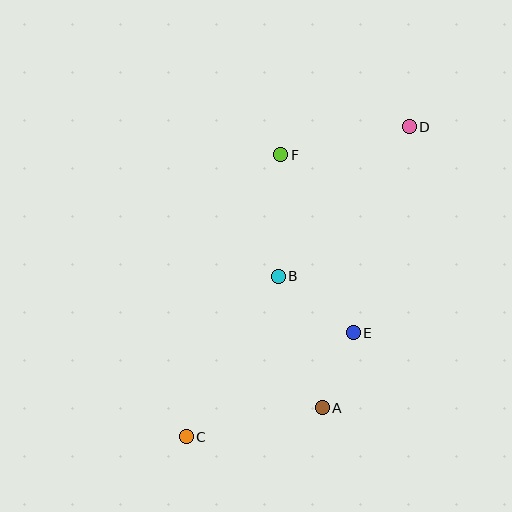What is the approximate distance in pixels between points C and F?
The distance between C and F is approximately 297 pixels.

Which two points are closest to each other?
Points A and E are closest to each other.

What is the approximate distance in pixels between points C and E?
The distance between C and E is approximately 197 pixels.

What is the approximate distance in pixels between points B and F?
The distance between B and F is approximately 121 pixels.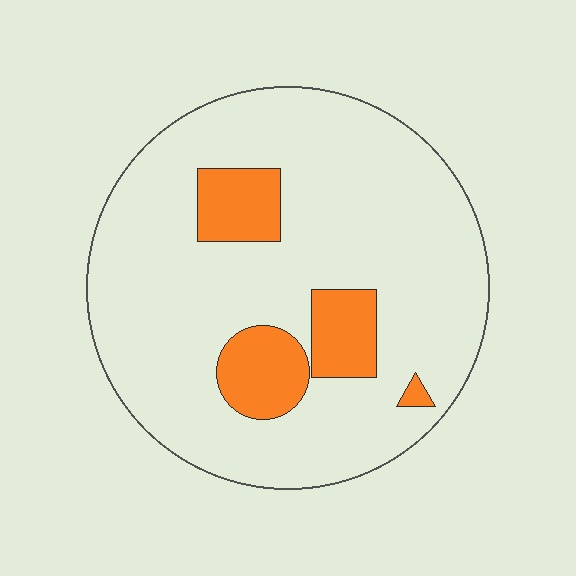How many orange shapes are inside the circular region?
4.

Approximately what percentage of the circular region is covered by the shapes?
Approximately 15%.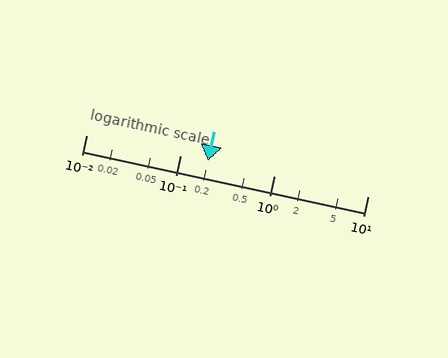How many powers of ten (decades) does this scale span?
The scale spans 3 decades, from 0.01 to 10.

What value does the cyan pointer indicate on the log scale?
The pointer indicates approximately 0.2.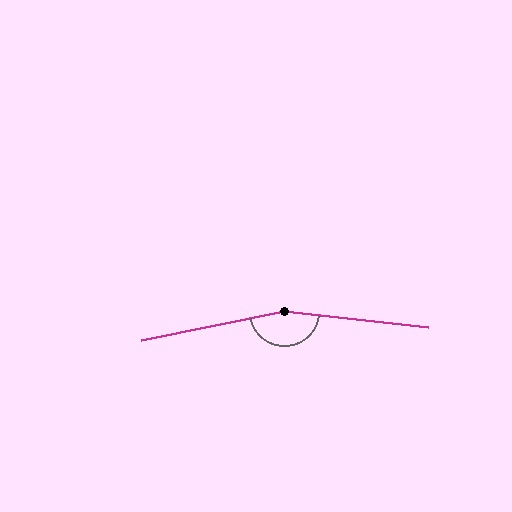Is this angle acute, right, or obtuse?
It is obtuse.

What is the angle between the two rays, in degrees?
Approximately 163 degrees.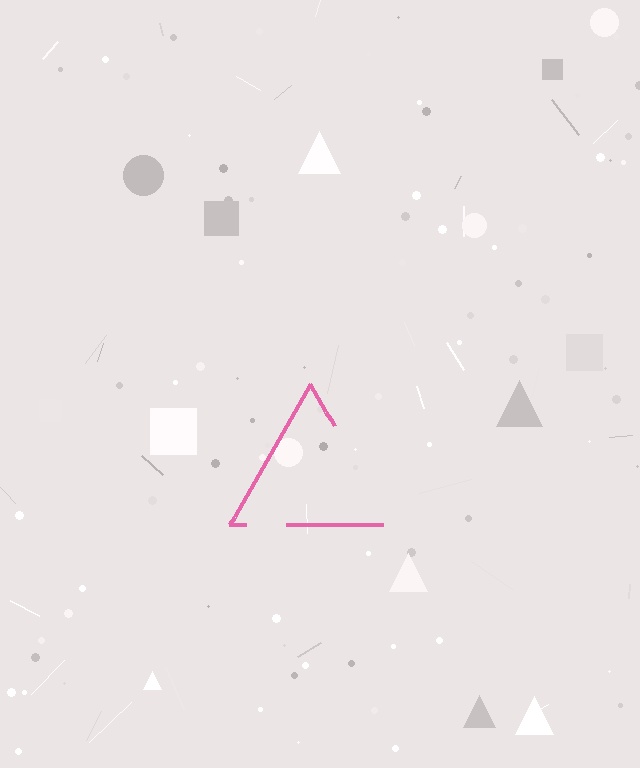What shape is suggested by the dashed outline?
The dashed outline suggests a triangle.